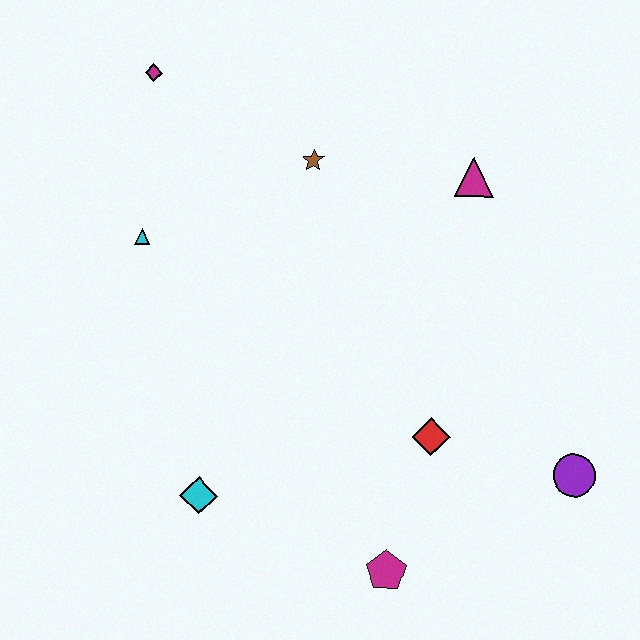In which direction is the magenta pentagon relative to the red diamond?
The magenta pentagon is below the red diamond.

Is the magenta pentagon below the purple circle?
Yes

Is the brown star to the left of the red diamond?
Yes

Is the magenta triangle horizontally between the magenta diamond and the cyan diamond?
No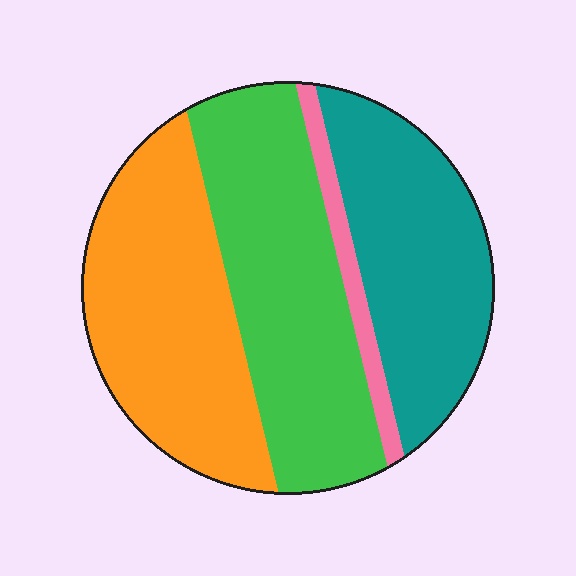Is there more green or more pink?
Green.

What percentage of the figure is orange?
Orange takes up between a sixth and a third of the figure.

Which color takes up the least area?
Pink, at roughly 5%.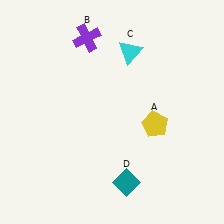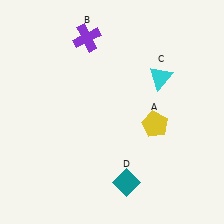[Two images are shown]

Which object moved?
The cyan triangle (C) moved right.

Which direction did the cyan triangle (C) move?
The cyan triangle (C) moved right.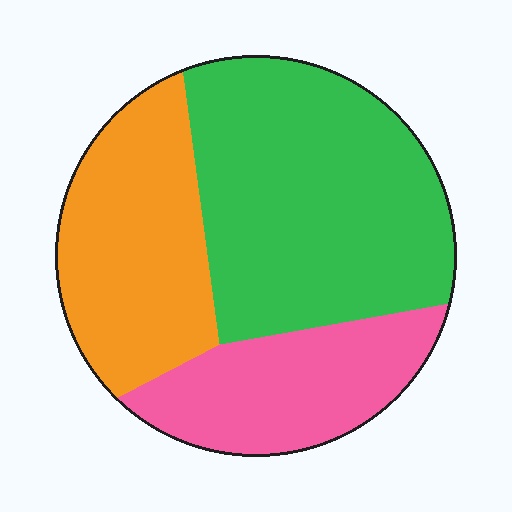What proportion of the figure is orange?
Orange covers about 30% of the figure.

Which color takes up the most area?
Green, at roughly 45%.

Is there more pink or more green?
Green.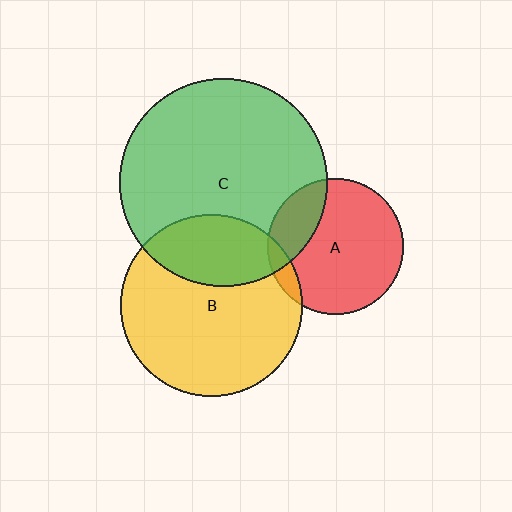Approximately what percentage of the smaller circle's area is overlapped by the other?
Approximately 20%.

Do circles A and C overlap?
Yes.